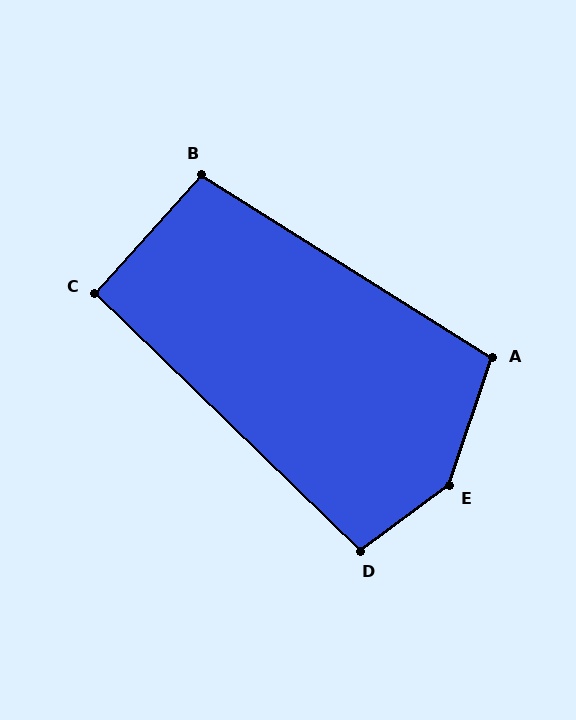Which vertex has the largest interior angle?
E, at approximately 145 degrees.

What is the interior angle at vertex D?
Approximately 99 degrees (obtuse).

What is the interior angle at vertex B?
Approximately 100 degrees (obtuse).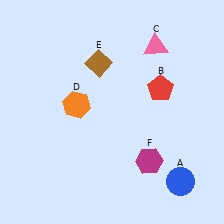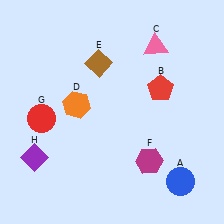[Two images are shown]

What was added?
A red circle (G), a purple diamond (H) were added in Image 2.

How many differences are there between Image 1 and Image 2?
There are 2 differences between the two images.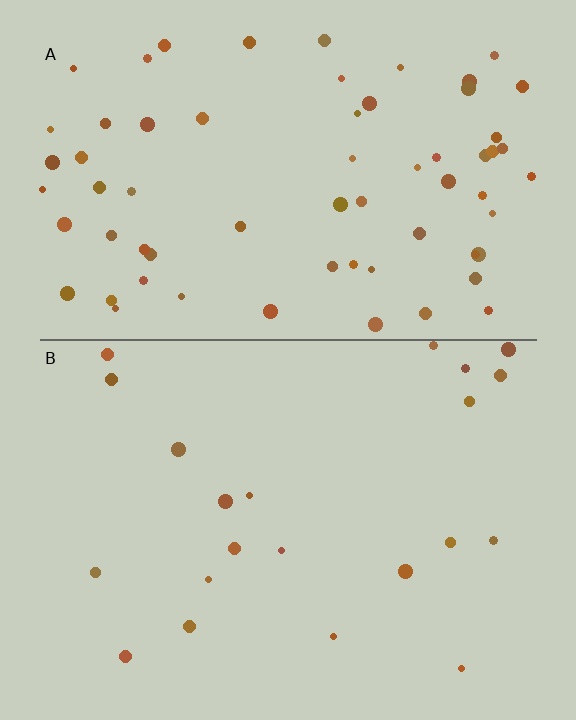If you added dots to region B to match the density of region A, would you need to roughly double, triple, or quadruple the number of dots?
Approximately triple.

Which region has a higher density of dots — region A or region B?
A (the top).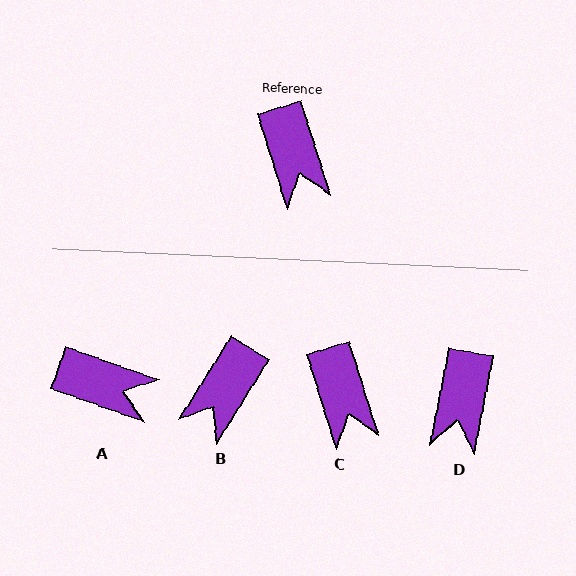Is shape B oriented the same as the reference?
No, it is off by about 50 degrees.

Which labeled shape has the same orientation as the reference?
C.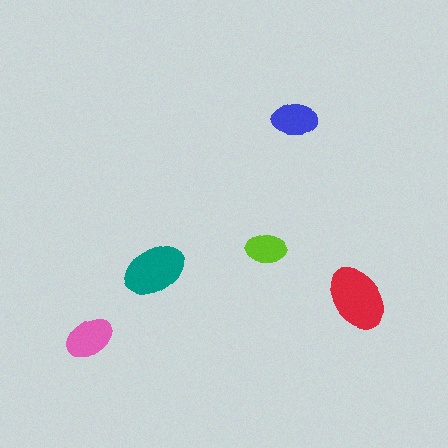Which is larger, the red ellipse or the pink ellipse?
The red one.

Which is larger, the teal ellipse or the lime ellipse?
The teal one.